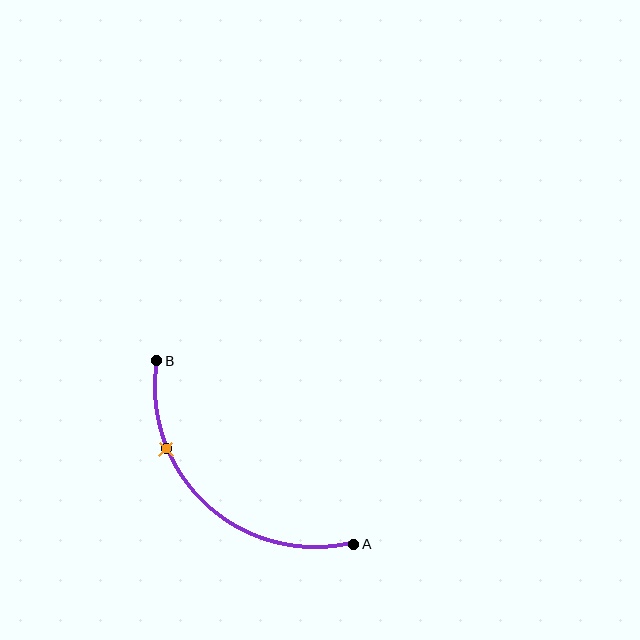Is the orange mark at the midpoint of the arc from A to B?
No. The orange mark lies on the arc but is closer to endpoint B. The arc midpoint would be at the point on the curve equidistant along the arc from both A and B.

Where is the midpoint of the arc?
The arc midpoint is the point on the curve farthest from the straight line joining A and B. It sits below and to the left of that line.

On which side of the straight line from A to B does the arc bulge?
The arc bulges below and to the left of the straight line connecting A and B.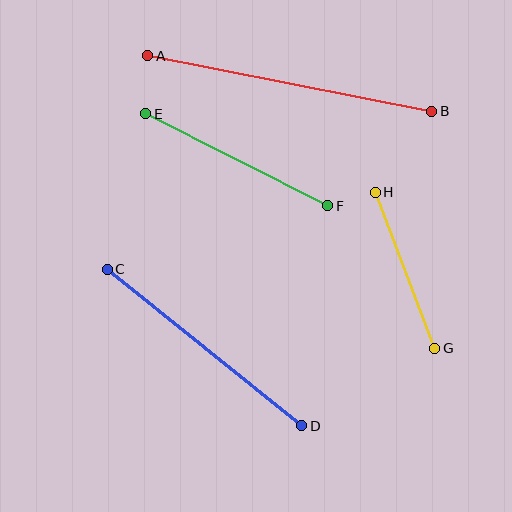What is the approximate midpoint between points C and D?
The midpoint is at approximately (204, 348) pixels.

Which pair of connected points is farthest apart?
Points A and B are farthest apart.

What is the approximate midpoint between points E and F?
The midpoint is at approximately (237, 160) pixels.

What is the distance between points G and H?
The distance is approximately 167 pixels.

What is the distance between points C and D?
The distance is approximately 250 pixels.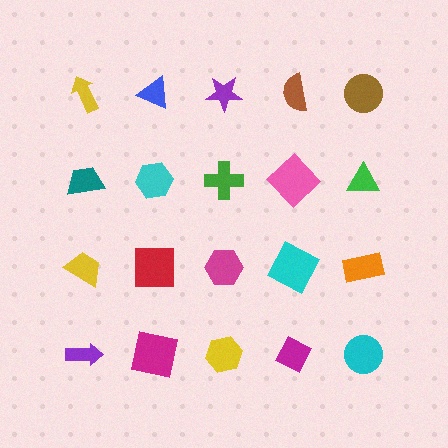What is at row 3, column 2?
A red square.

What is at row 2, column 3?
A green cross.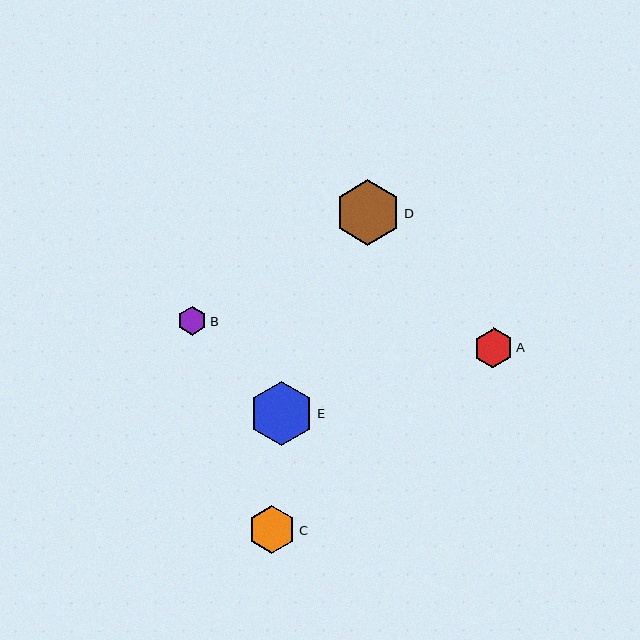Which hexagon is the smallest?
Hexagon B is the smallest with a size of approximately 29 pixels.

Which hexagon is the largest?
Hexagon D is the largest with a size of approximately 65 pixels.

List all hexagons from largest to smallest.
From largest to smallest: D, E, C, A, B.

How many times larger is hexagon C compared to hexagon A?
Hexagon C is approximately 1.2 times the size of hexagon A.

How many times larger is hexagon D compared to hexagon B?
Hexagon D is approximately 2.3 times the size of hexagon B.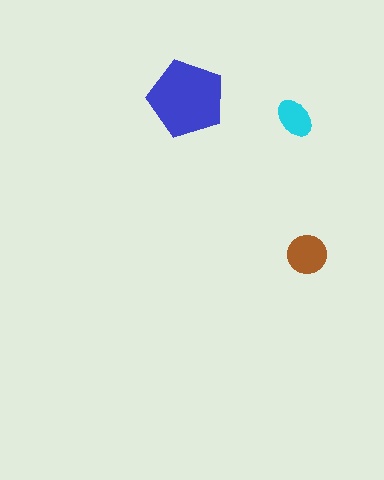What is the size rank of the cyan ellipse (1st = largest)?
3rd.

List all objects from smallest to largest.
The cyan ellipse, the brown circle, the blue pentagon.